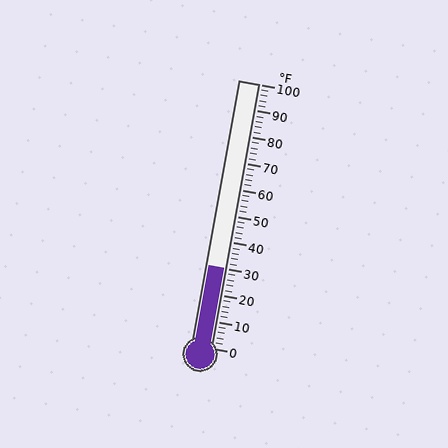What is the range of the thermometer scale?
The thermometer scale ranges from 0°F to 100°F.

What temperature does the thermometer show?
The thermometer shows approximately 30°F.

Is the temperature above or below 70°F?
The temperature is below 70°F.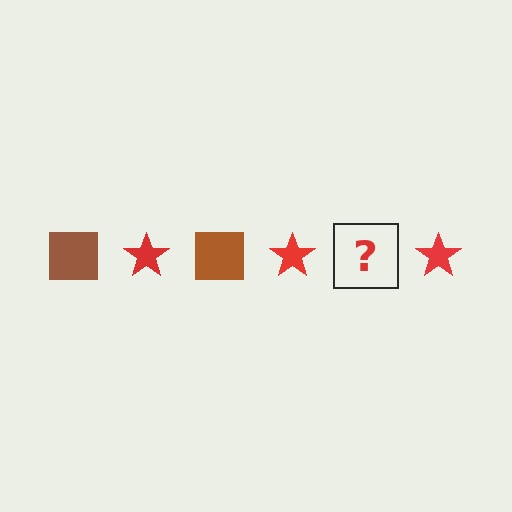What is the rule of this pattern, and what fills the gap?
The rule is that the pattern alternates between brown square and red star. The gap should be filled with a brown square.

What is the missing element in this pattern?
The missing element is a brown square.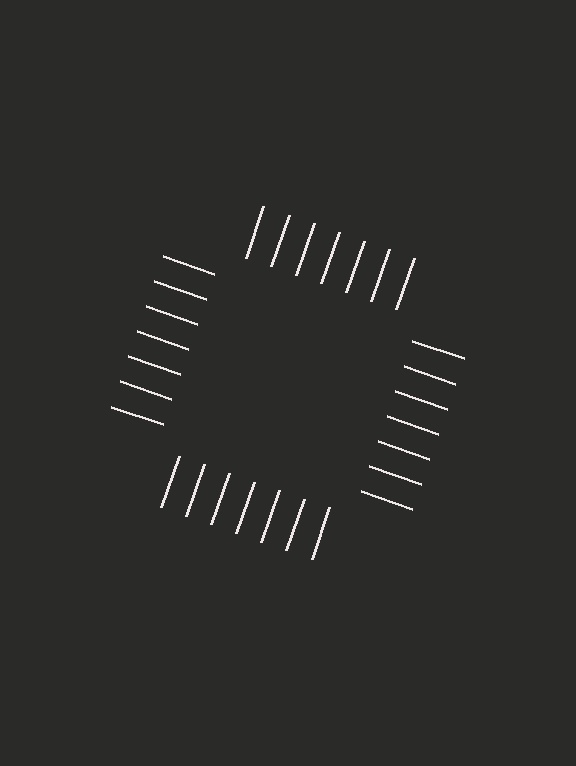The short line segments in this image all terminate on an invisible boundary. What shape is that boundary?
An illusory square — the line segments terminate on its edges but no continuous stroke is drawn.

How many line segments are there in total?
28 — 7 along each of the 4 edges.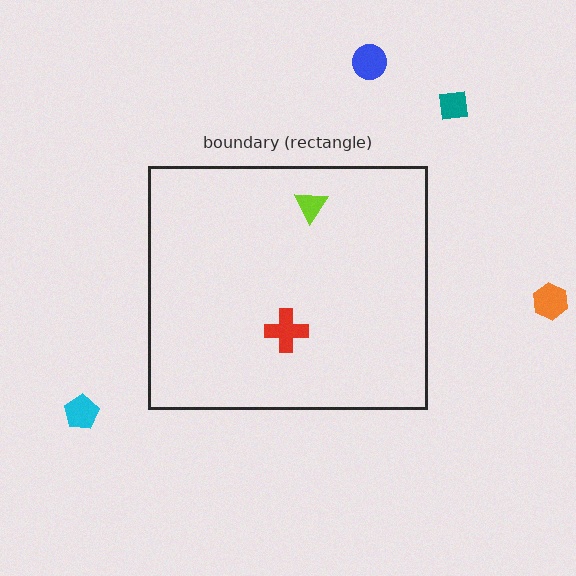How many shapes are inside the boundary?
2 inside, 4 outside.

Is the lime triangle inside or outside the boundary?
Inside.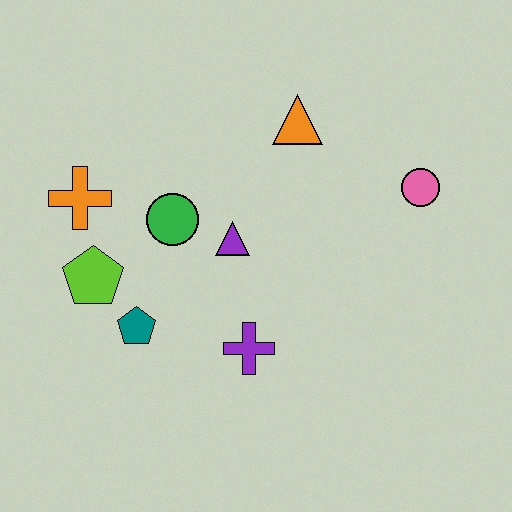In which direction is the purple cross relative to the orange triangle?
The purple cross is below the orange triangle.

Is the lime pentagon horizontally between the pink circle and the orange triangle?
No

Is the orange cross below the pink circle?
Yes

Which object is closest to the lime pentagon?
The teal pentagon is closest to the lime pentagon.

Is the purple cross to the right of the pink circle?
No